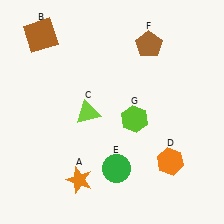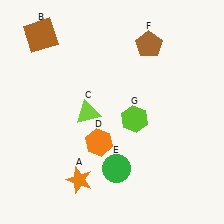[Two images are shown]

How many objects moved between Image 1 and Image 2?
1 object moved between the two images.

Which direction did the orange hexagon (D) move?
The orange hexagon (D) moved left.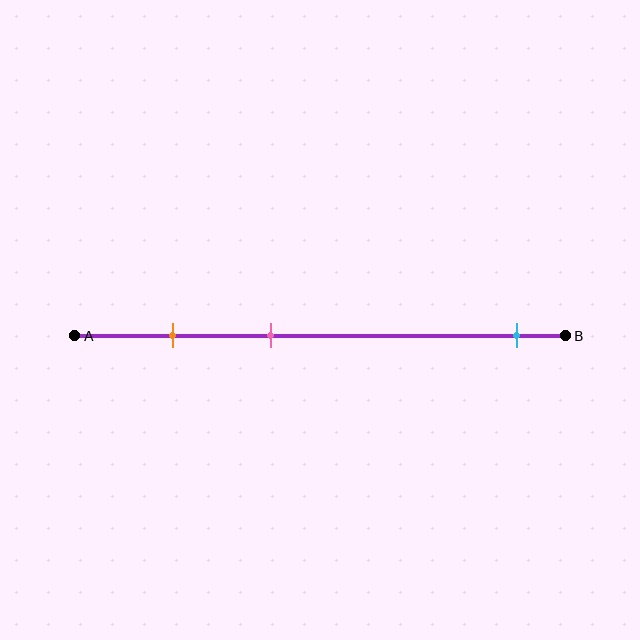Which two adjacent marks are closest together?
The orange and pink marks are the closest adjacent pair.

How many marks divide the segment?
There are 3 marks dividing the segment.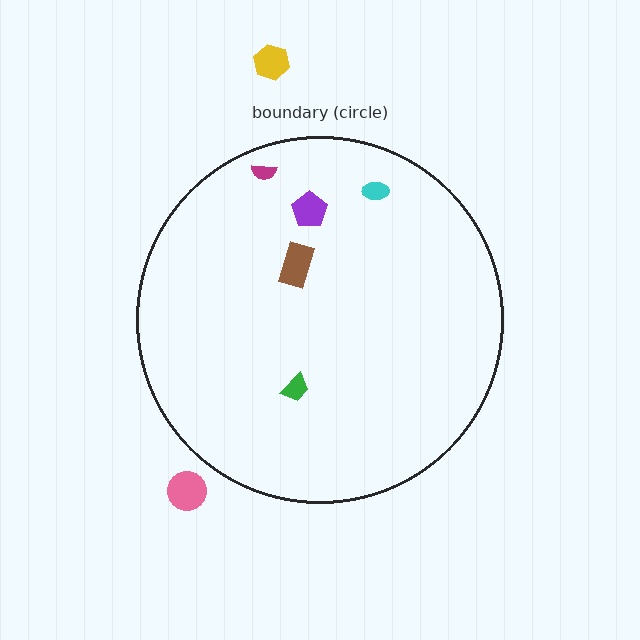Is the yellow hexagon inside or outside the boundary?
Outside.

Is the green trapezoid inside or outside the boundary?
Inside.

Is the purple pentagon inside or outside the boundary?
Inside.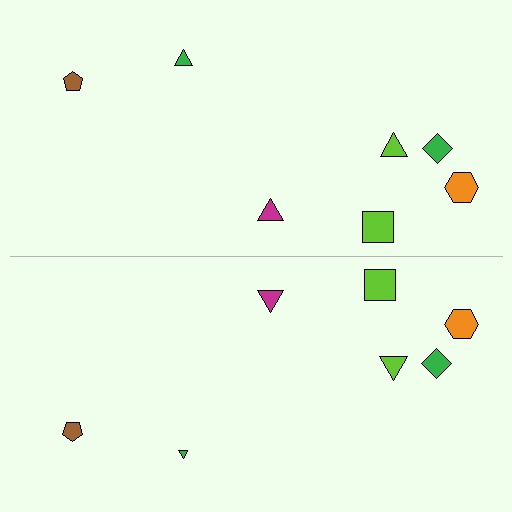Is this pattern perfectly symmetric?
No, the pattern is not perfectly symmetric. The green triangle on the bottom side has a different size than its mirror counterpart.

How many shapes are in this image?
There are 14 shapes in this image.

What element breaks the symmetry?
The green triangle on the bottom side has a different size than its mirror counterpart.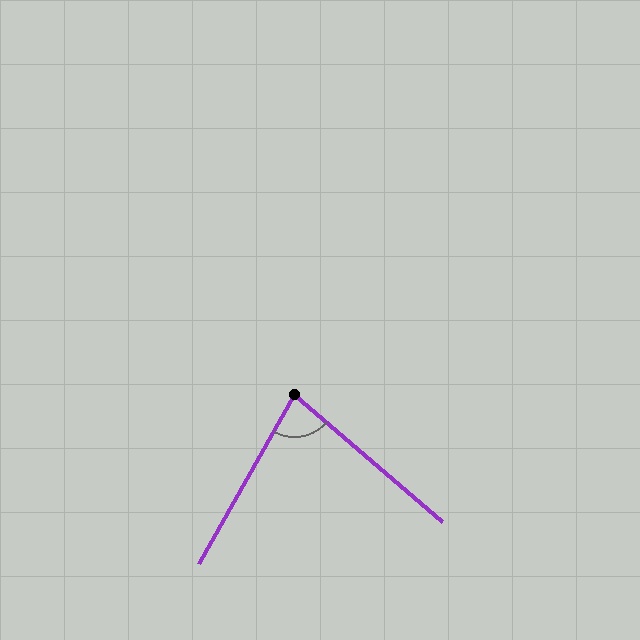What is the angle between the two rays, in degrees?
Approximately 79 degrees.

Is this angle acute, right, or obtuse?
It is acute.